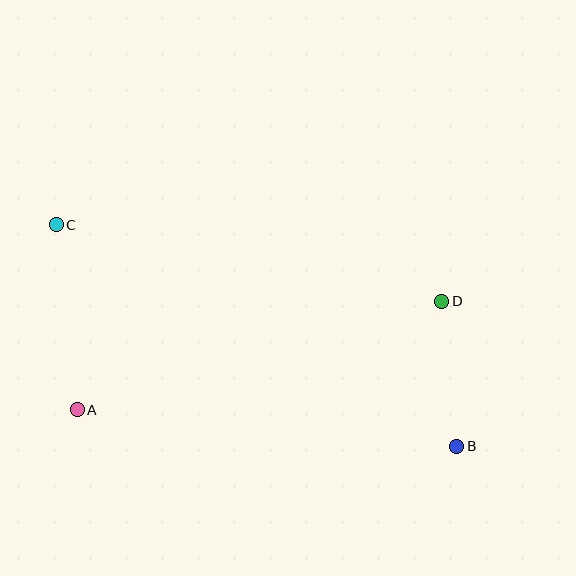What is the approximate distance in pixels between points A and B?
The distance between A and B is approximately 381 pixels.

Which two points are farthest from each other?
Points B and C are farthest from each other.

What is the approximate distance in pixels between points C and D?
The distance between C and D is approximately 393 pixels.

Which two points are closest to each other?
Points B and D are closest to each other.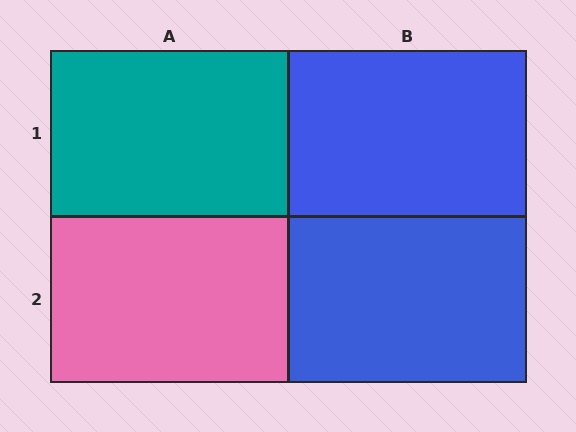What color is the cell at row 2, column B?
Blue.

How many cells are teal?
1 cell is teal.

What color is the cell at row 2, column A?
Pink.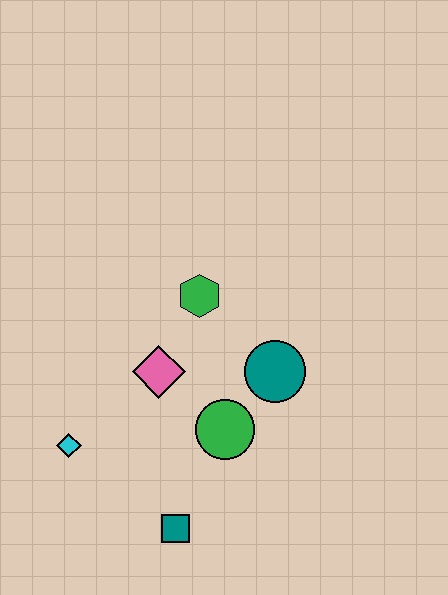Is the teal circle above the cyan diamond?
Yes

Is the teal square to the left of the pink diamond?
No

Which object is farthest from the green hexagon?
The teal square is farthest from the green hexagon.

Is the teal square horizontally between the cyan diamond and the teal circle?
Yes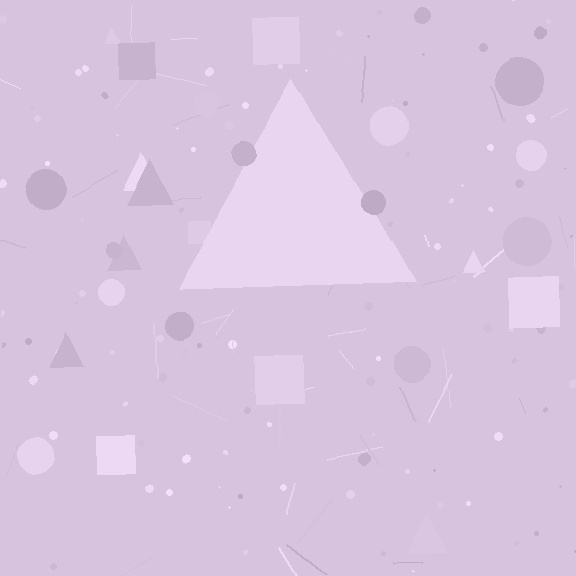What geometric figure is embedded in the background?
A triangle is embedded in the background.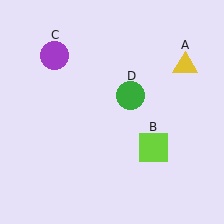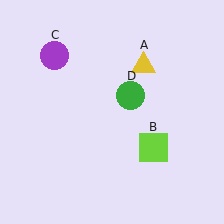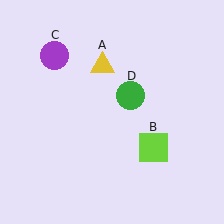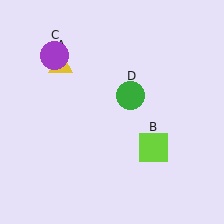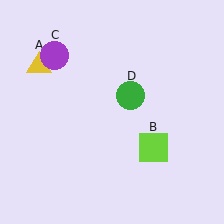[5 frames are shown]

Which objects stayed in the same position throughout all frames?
Lime square (object B) and purple circle (object C) and green circle (object D) remained stationary.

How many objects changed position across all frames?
1 object changed position: yellow triangle (object A).